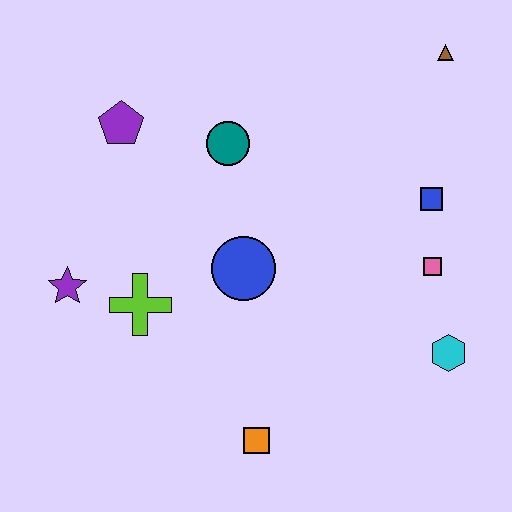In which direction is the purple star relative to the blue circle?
The purple star is to the left of the blue circle.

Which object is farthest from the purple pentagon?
The cyan hexagon is farthest from the purple pentagon.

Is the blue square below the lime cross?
No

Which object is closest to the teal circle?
The purple pentagon is closest to the teal circle.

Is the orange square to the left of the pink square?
Yes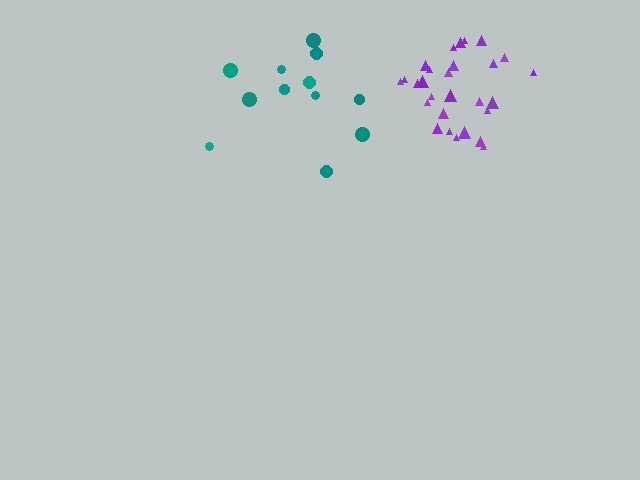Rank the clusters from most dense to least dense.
purple, teal.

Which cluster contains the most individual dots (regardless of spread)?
Purple (29).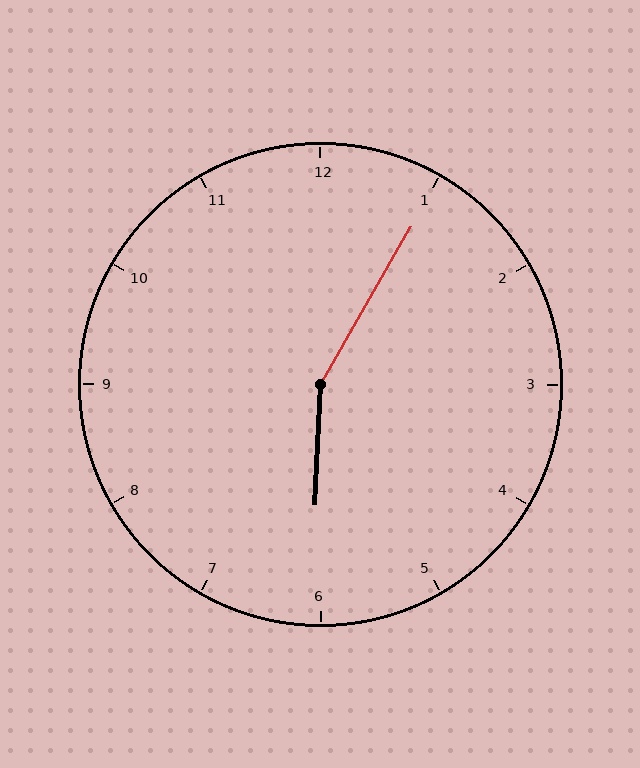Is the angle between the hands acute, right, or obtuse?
It is obtuse.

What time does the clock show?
6:05.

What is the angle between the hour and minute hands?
Approximately 152 degrees.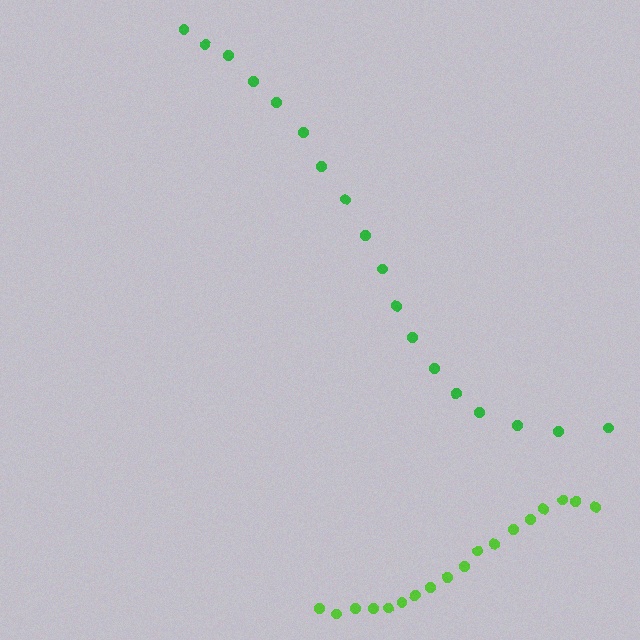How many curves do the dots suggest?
There are 2 distinct paths.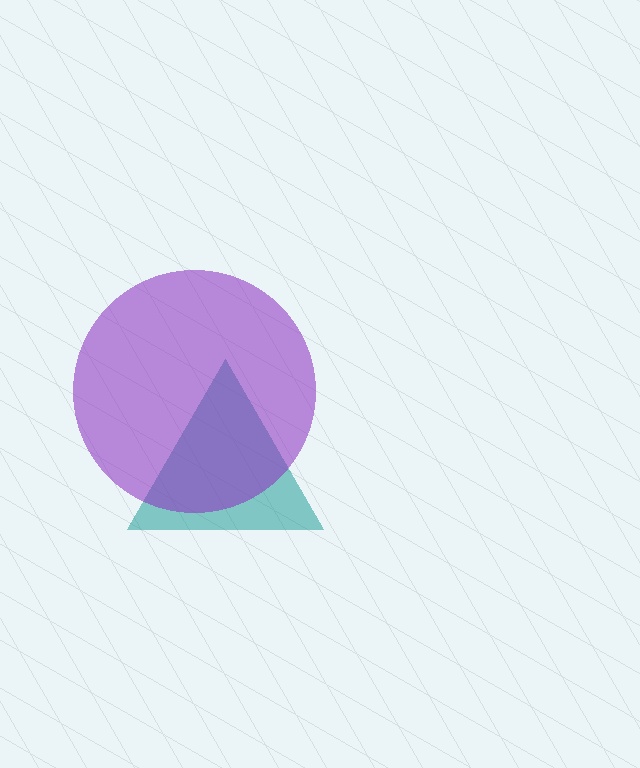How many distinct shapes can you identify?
There are 2 distinct shapes: a teal triangle, a purple circle.